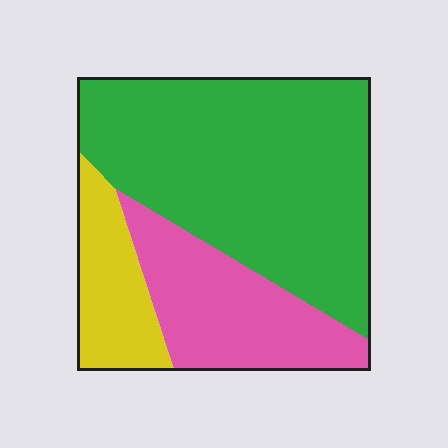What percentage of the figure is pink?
Pink takes up about one quarter (1/4) of the figure.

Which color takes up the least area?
Yellow, at roughly 15%.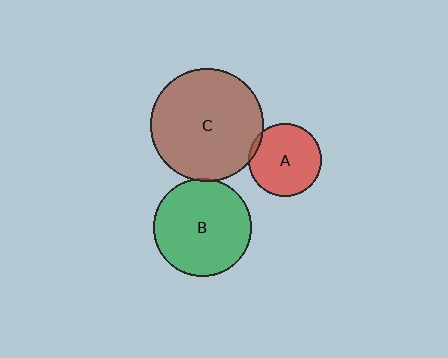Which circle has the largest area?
Circle C (brown).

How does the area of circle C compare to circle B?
Approximately 1.3 times.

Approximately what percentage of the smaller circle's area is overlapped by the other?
Approximately 5%.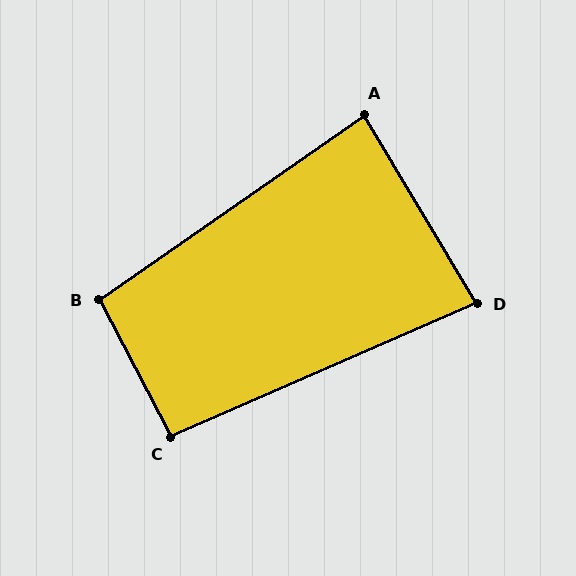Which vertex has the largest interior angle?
B, at approximately 97 degrees.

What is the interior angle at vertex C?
Approximately 94 degrees (approximately right).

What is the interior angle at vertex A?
Approximately 86 degrees (approximately right).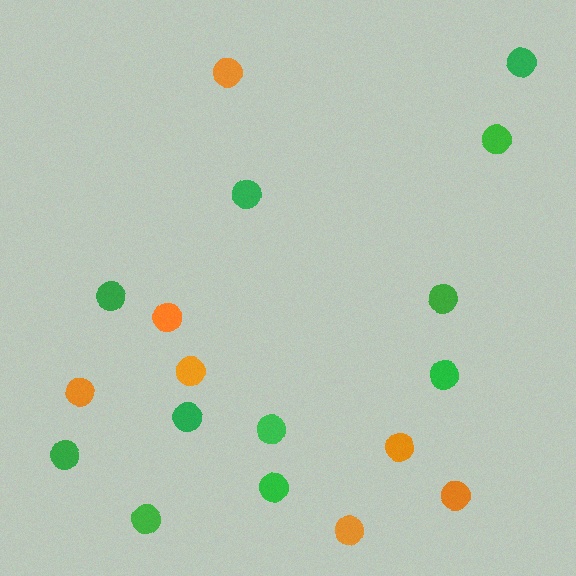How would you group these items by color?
There are 2 groups: one group of orange circles (7) and one group of green circles (11).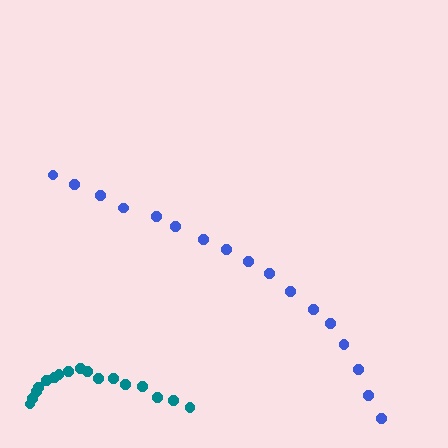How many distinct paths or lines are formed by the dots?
There are 2 distinct paths.